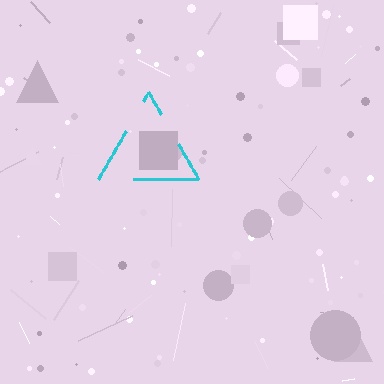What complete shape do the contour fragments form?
The contour fragments form a triangle.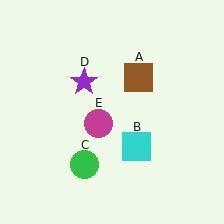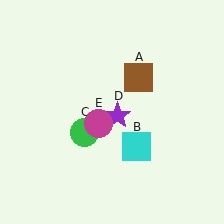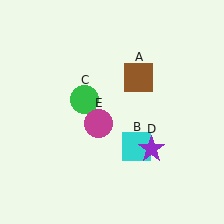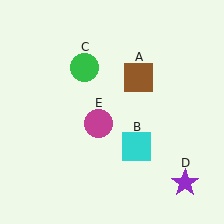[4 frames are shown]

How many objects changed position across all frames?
2 objects changed position: green circle (object C), purple star (object D).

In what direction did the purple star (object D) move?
The purple star (object D) moved down and to the right.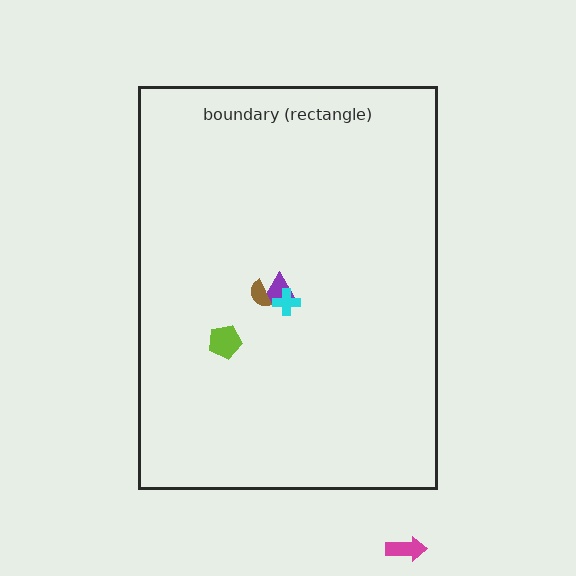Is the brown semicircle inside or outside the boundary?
Inside.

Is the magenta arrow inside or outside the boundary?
Outside.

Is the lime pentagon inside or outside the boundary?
Inside.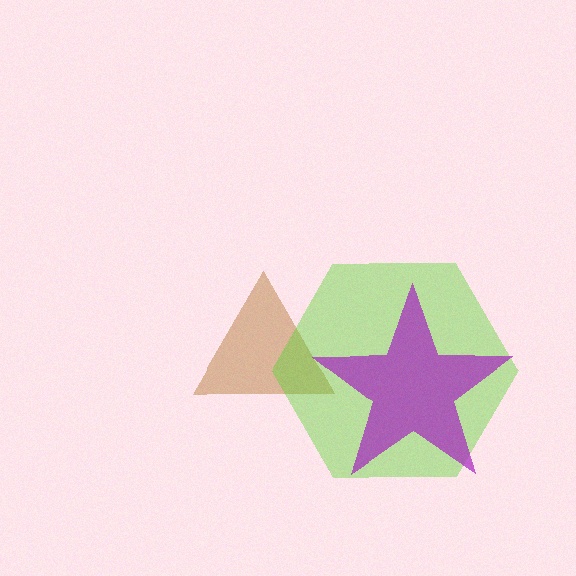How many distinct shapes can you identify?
There are 3 distinct shapes: a brown triangle, a lime hexagon, a purple star.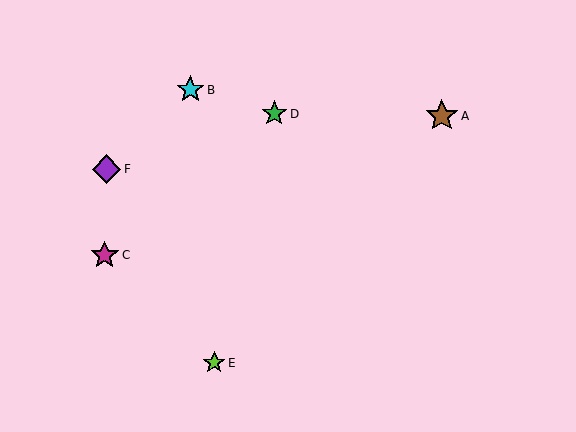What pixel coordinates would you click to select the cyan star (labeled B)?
Click at (190, 90) to select the cyan star B.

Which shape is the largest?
The brown star (labeled A) is the largest.